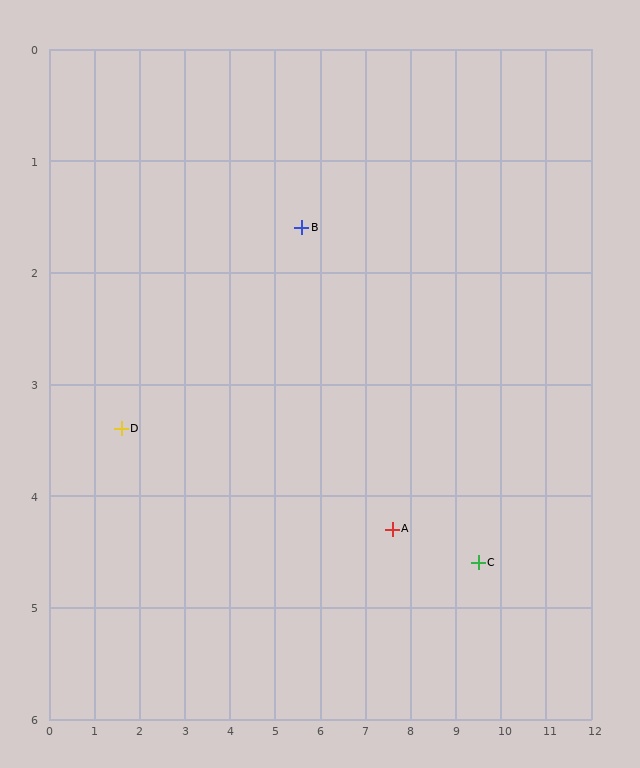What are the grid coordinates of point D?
Point D is at approximately (1.6, 3.4).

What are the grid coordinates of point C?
Point C is at approximately (9.5, 4.6).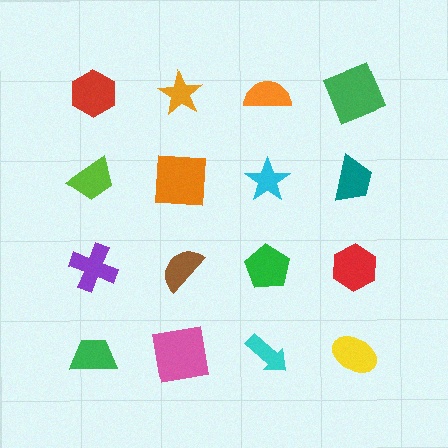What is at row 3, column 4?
A red hexagon.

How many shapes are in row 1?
4 shapes.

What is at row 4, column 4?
A yellow ellipse.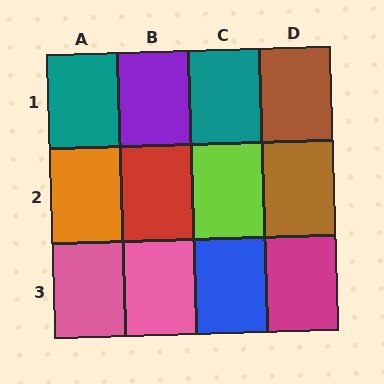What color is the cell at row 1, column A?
Teal.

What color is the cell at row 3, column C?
Blue.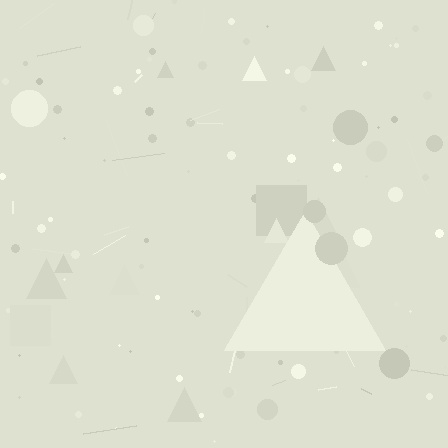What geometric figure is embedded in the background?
A triangle is embedded in the background.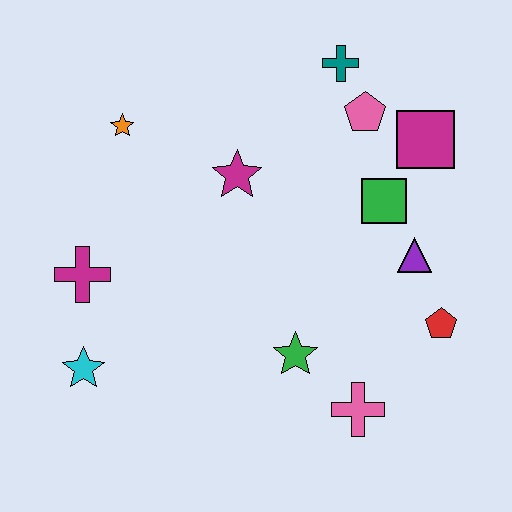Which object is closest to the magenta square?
The pink pentagon is closest to the magenta square.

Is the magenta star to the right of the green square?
No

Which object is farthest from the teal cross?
The cyan star is farthest from the teal cross.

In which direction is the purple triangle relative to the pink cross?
The purple triangle is above the pink cross.